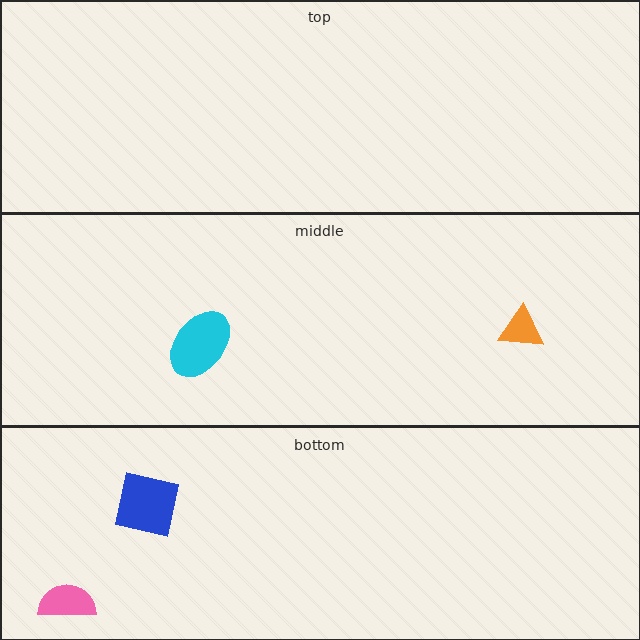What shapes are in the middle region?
The cyan ellipse, the orange triangle.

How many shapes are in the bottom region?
2.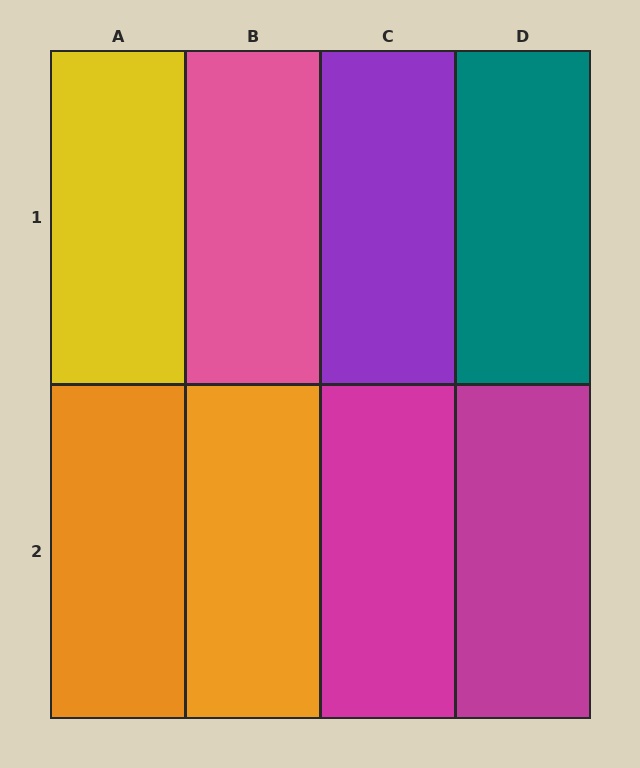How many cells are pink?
1 cell is pink.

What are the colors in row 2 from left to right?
Orange, orange, magenta, magenta.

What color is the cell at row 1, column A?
Yellow.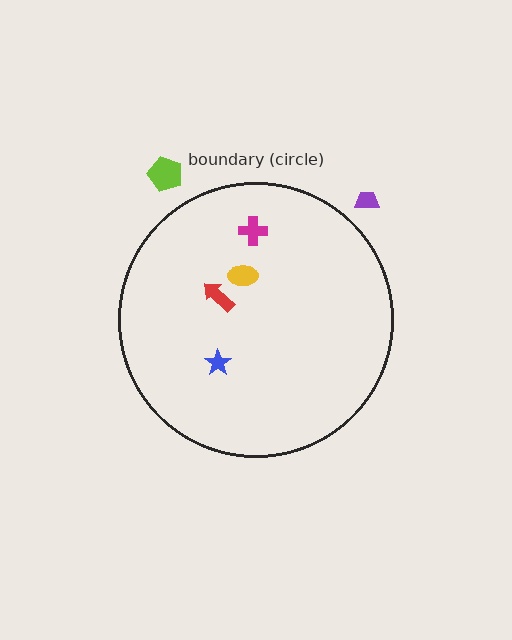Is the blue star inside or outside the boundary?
Inside.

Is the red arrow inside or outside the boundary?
Inside.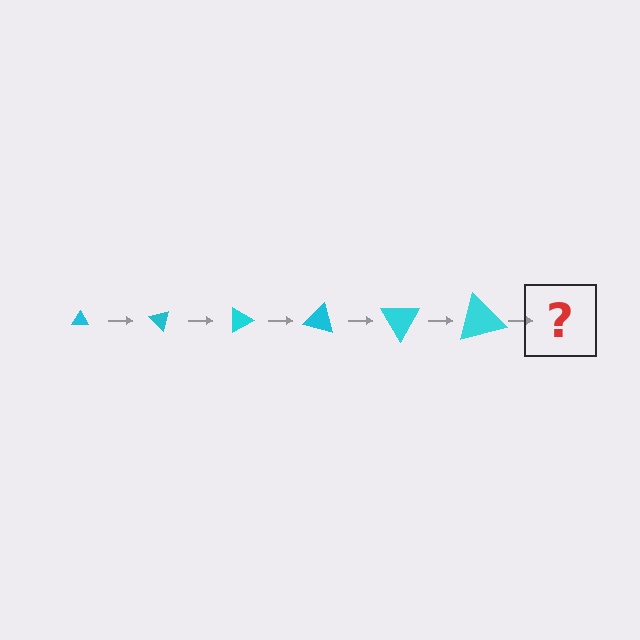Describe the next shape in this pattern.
It should be a triangle, larger than the previous one and rotated 270 degrees from the start.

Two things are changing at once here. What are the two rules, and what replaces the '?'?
The two rules are that the triangle grows larger each step and it rotates 45 degrees each step. The '?' should be a triangle, larger than the previous one and rotated 270 degrees from the start.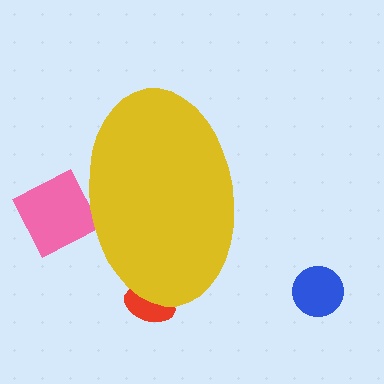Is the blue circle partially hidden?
No, the blue circle is fully visible.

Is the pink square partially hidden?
Yes, the pink square is partially hidden behind the yellow ellipse.